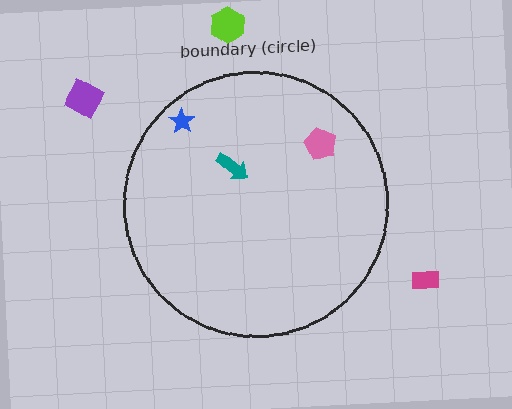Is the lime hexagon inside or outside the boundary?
Outside.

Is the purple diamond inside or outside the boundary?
Outside.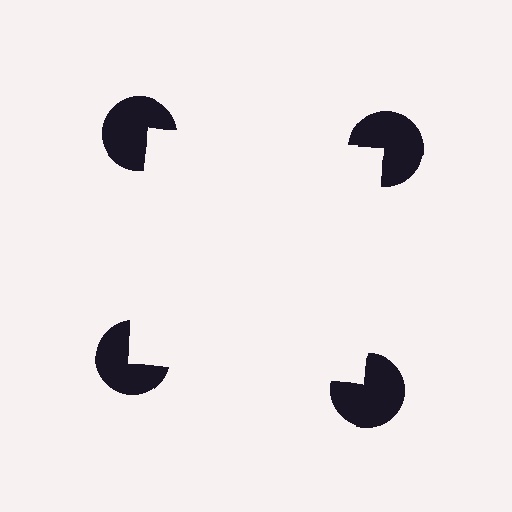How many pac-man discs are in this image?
There are 4 — one at each vertex of the illusory square.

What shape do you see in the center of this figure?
An illusory square — its edges are inferred from the aligned wedge cuts in the pac-man discs, not physically drawn.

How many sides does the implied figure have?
4 sides.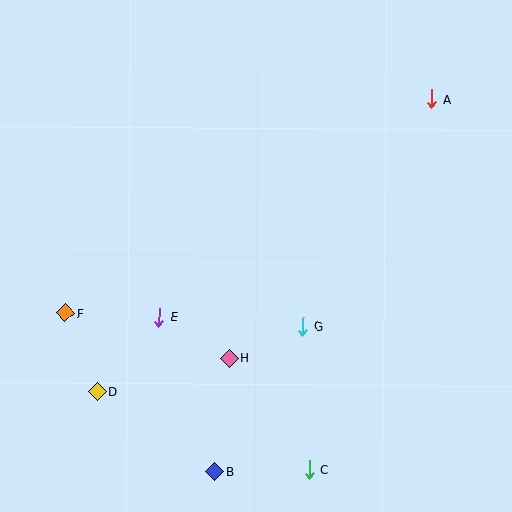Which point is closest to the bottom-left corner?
Point D is closest to the bottom-left corner.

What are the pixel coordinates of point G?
Point G is at (303, 327).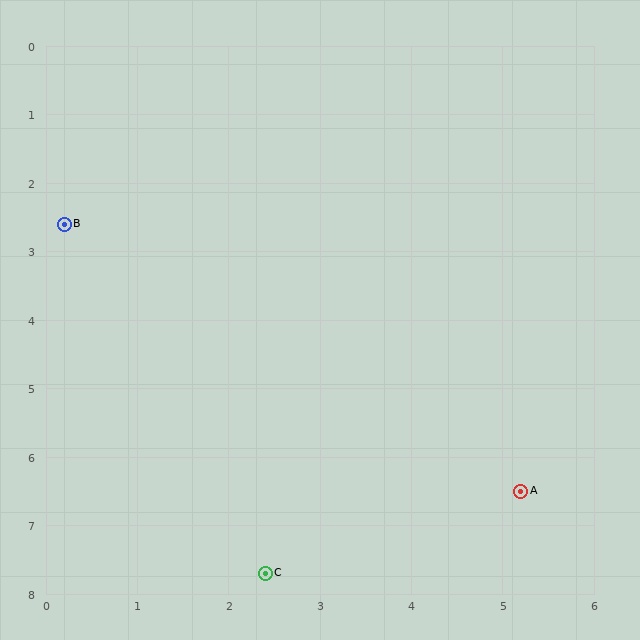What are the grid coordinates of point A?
Point A is at approximately (5.2, 6.5).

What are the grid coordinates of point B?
Point B is at approximately (0.2, 2.6).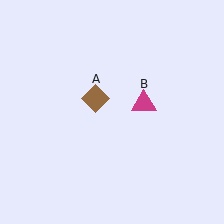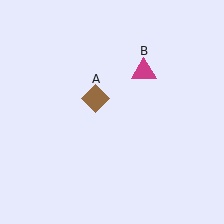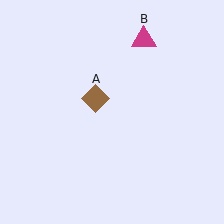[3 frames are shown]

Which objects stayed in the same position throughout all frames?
Brown diamond (object A) remained stationary.